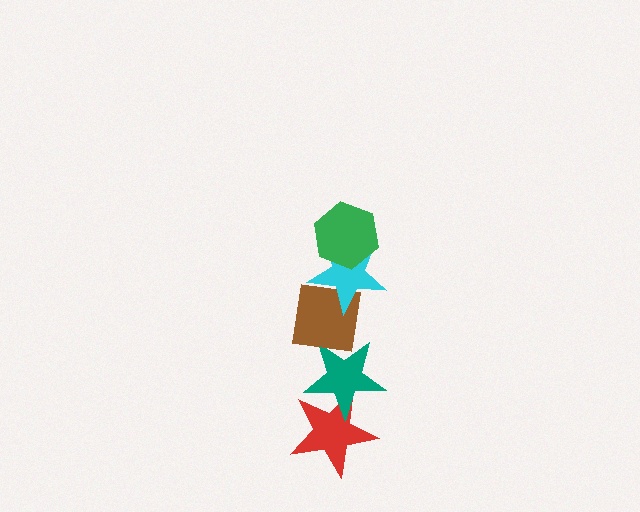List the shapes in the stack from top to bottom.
From top to bottom: the green hexagon, the cyan star, the brown square, the teal star, the red star.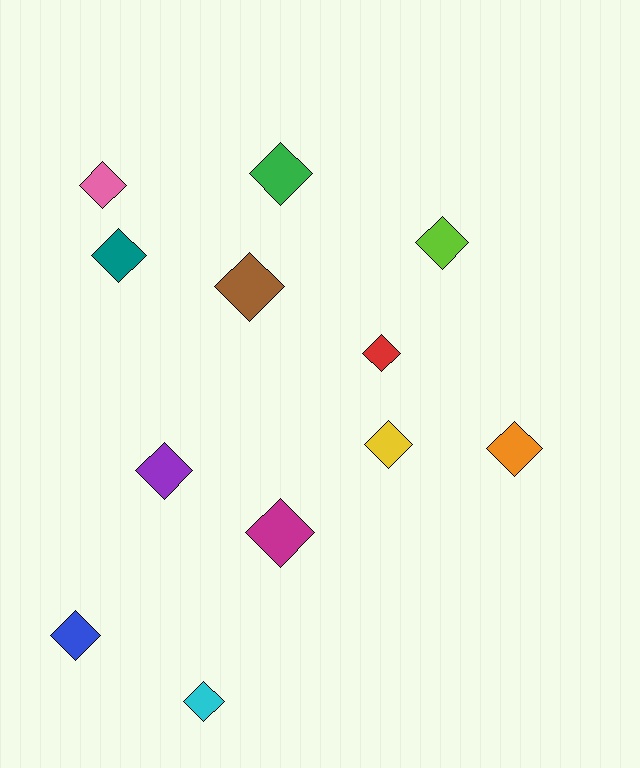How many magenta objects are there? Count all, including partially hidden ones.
There is 1 magenta object.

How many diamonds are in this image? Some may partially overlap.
There are 12 diamonds.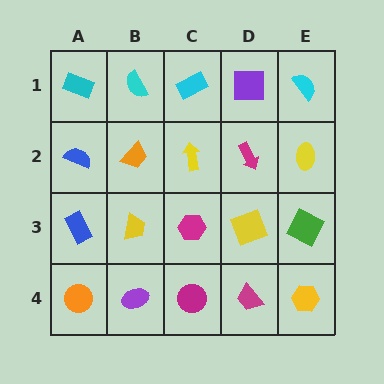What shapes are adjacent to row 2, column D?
A purple square (row 1, column D), a yellow square (row 3, column D), a yellow arrow (row 2, column C), a yellow ellipse (row 2, column E).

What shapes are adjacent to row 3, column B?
An orange trapezoid (row 2, column B), a purple ellipse (row 4, column B), a blue rectangle (row 3, column A), a magenta hexagon (row 3, column C).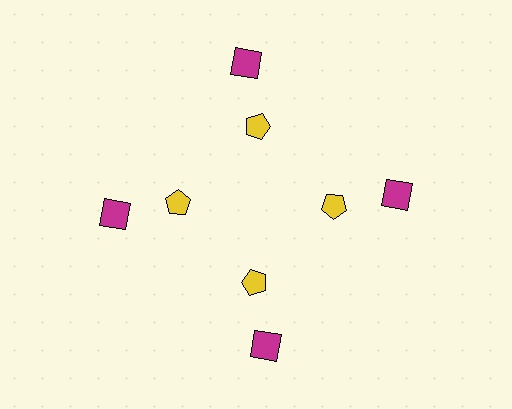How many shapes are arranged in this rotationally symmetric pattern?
There are 8 shapes, arranged in 4 groups of 2.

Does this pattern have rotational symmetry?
Yes, this pattern has 4-fold rotational symmetry. It looks the same after rotating 90 degrees around the center.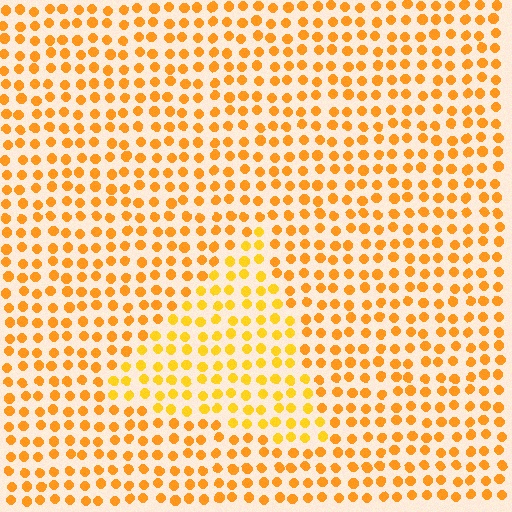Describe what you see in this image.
The image is filled with small orange elements in a uniform arrangement. A triangle-shaped region is visible where the elements are tinted to a slightly different hue, forming a subtle color boundary.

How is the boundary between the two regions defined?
The boundary is defined purely by a slight shift in hue (about 16 degrees). Spacing, size, and orientation are identical on both sides.